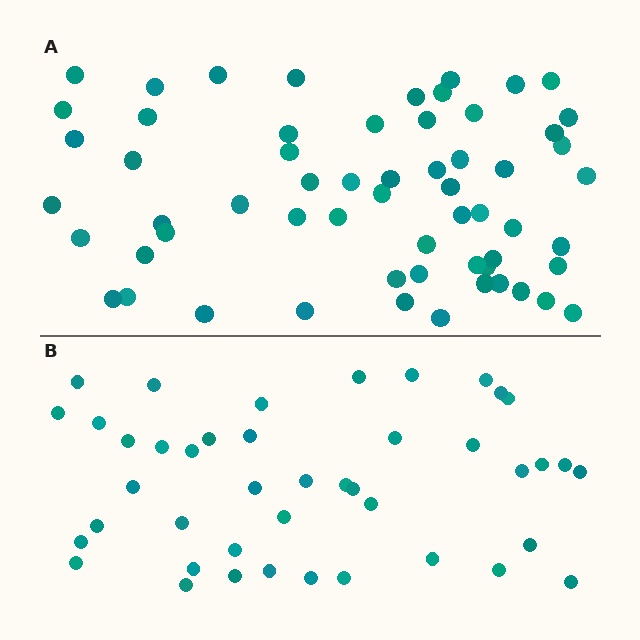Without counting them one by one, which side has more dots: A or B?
Region A (the top region) has more dots.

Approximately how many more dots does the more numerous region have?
Region A has approximately 15 more dots than region B.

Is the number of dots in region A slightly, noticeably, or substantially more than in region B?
Region A has noticeably more, but not dramatically so. The ratio is roughly 1.4 to 1.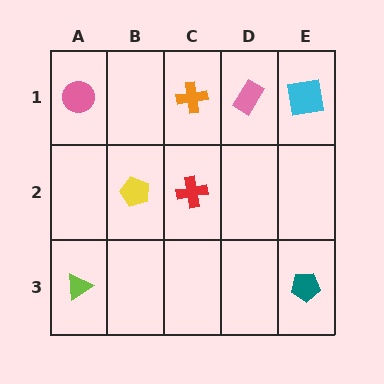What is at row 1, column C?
An orange cross.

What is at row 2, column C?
A red cross.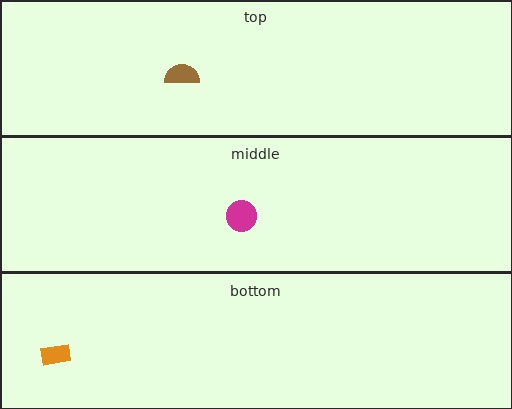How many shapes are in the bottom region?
1.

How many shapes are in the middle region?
1.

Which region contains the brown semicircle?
The top region.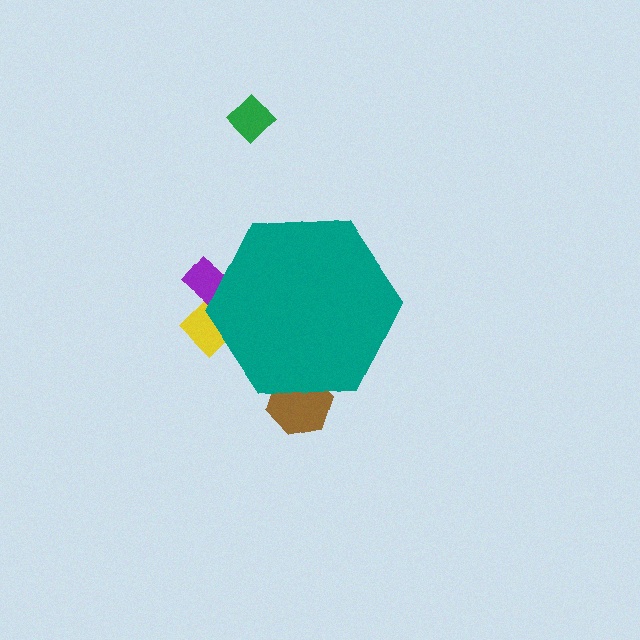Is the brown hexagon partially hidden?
Yes, the brown hexagon is partially hidden behind the teal hexagon.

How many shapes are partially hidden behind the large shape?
3 shapes are partially hidden.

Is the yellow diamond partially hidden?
Yes, the yellow diamond is partially hidden behind the teal hexagon.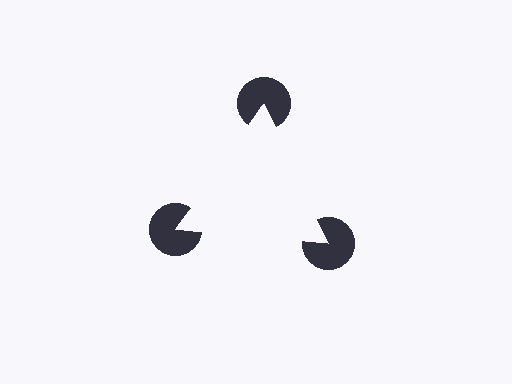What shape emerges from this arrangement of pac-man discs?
An illusory triangle — its edges are inferred from the aligned wedge cuts in the pac-man discs, not physically drawn.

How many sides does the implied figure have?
3 sides.